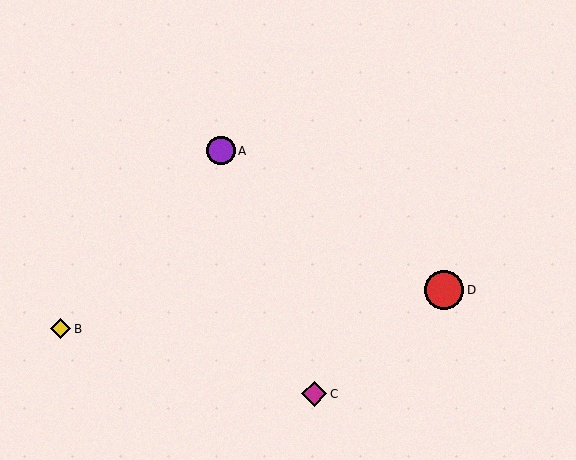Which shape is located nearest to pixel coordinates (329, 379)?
The magenta diamond (labeled C) at (314, 394) is nearest to that location.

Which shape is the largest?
The red circle (labeled D) is the largest.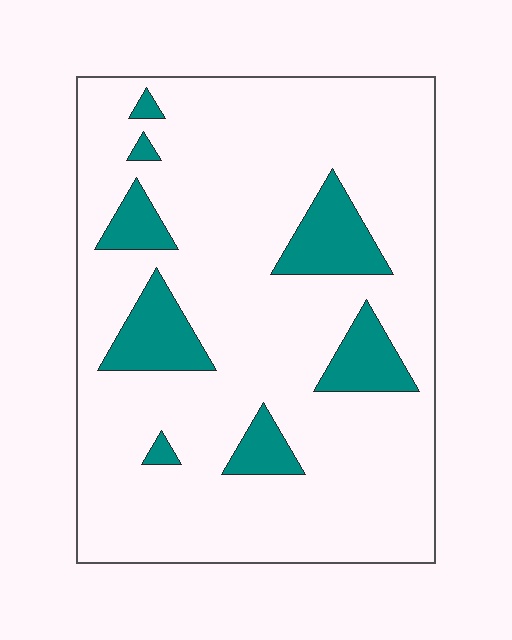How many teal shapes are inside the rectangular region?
8.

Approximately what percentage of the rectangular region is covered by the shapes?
Approximately 15%.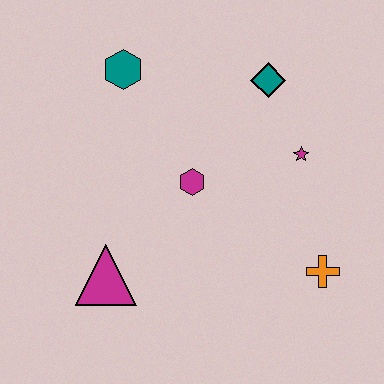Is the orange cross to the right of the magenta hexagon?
Yes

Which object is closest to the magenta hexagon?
The magenta star is closest to the magenta hexagon.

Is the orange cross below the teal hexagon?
Yes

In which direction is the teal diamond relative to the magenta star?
The teal diamond is above the magenta star.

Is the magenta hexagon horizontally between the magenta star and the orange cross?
No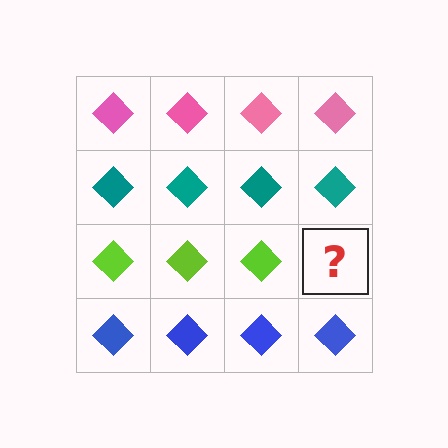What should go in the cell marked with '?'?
The missing cell should contain a lime diamond.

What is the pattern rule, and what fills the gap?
The rule is that each row has a consistent color. The gap should be filled with a lime diamond.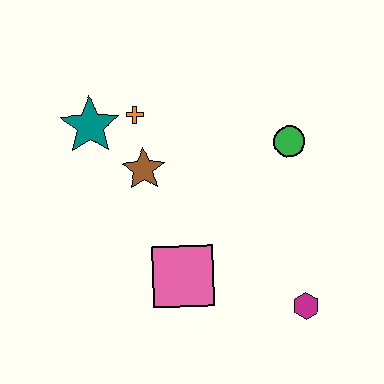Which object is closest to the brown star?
The orange cross is closest to the brown star.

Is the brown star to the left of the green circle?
Yes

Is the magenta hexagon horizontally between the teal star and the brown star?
No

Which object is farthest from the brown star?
The magenta hexagon is farthest from the brown star.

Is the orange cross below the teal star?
No